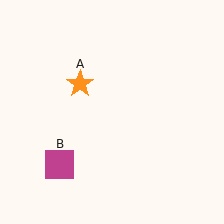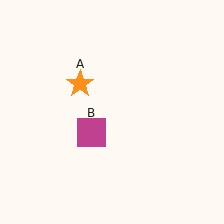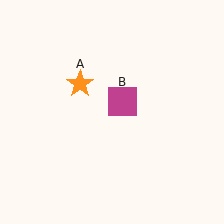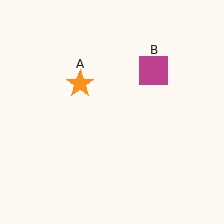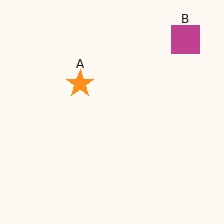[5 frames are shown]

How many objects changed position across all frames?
1 object changed position: magenta square (object B).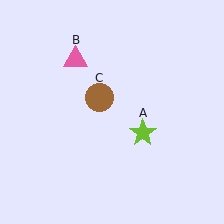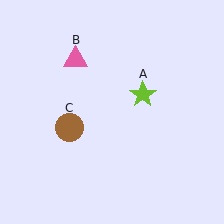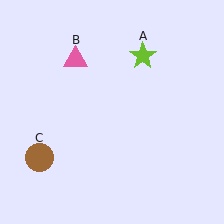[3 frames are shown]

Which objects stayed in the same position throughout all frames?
Pink triangle (object B) remained stationary.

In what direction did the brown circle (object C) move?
The brown circle (object C) moved down and to the left.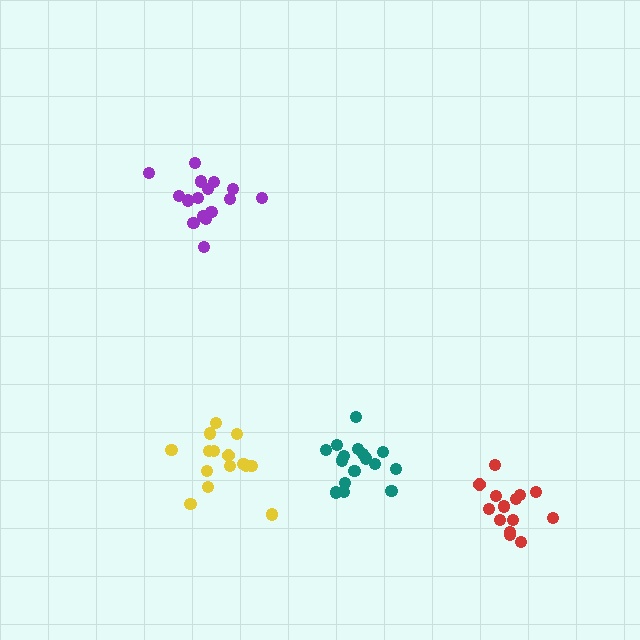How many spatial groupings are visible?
There are 4 spatial groupings.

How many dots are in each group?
Group 1: 16 dots, Group 2: 14 dots, Group 3: 15 dots, Group 4: 17 dots (62 total).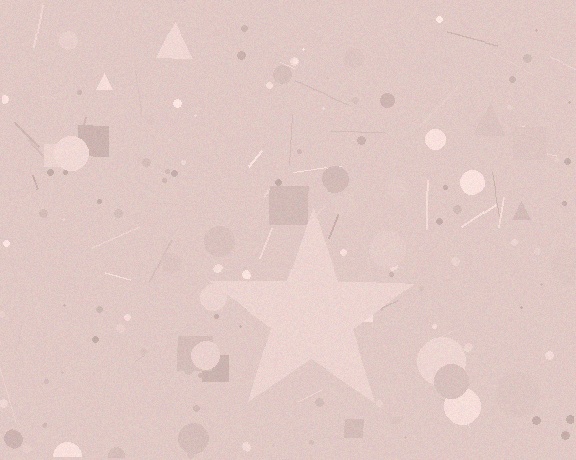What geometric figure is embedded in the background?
A star is embedded in the background.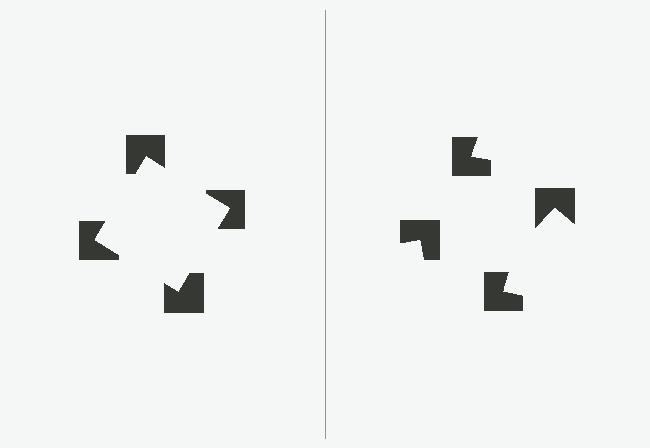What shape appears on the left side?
An illusory square.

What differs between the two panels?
The notched squares are positioned identically on both sides; only the wedge orientations differ. On the left they align to a square; on the right they are misaligned.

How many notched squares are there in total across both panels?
8 — 4 on each side.